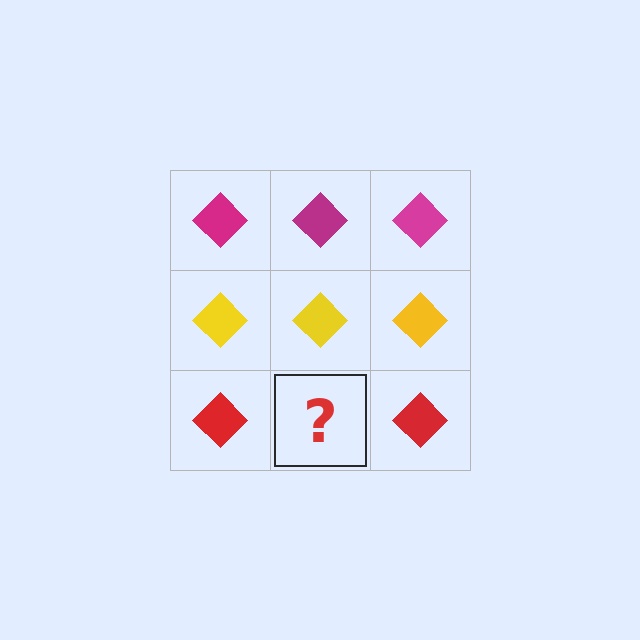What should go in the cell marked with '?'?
The missing cell should contain a red diamond.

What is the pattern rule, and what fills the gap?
The rule is that each row has a consistent color. The gap should be filled with a red diamond.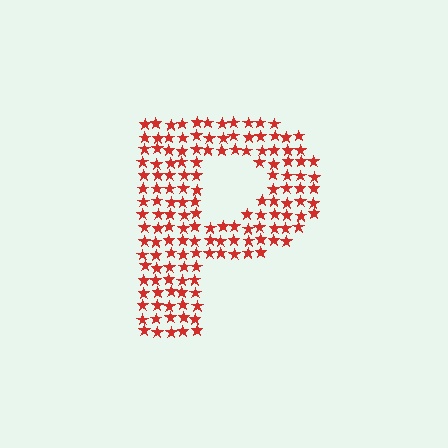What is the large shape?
The large shape is the letter P.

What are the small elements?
The small elements are stars.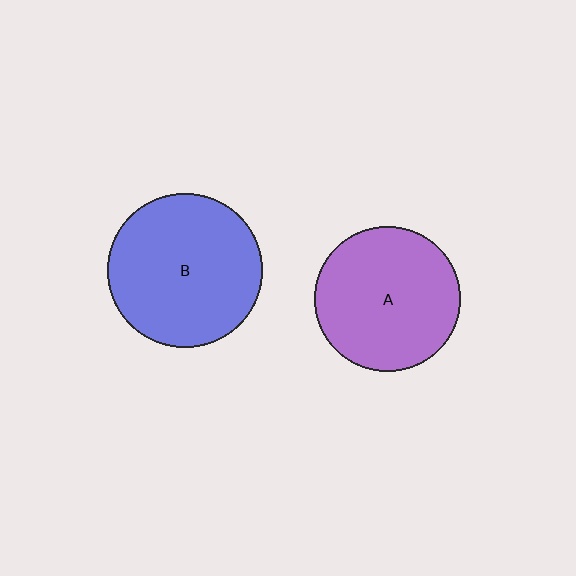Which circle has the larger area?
Circle B (blue).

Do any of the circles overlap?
No, none of the circles overlap.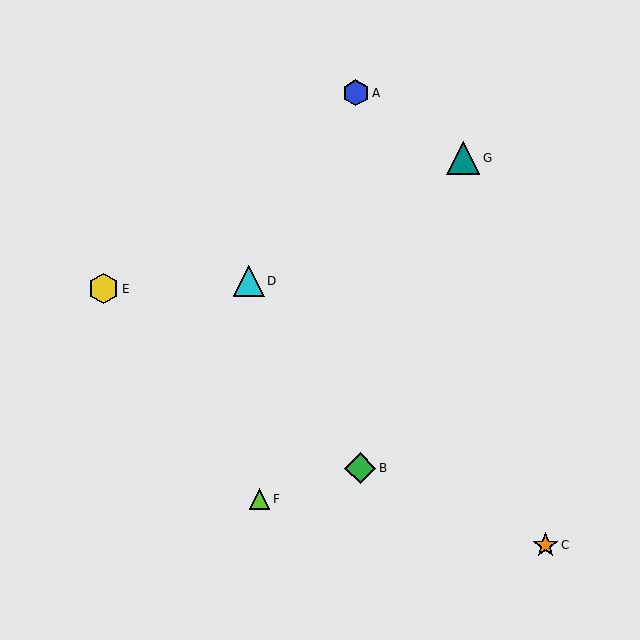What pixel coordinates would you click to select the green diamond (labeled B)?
Click at (360, 468) to select the green diamond B.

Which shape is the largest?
The teal triangle (labeled G) is the largest.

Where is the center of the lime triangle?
The center of the lime triangle is at (259, 499).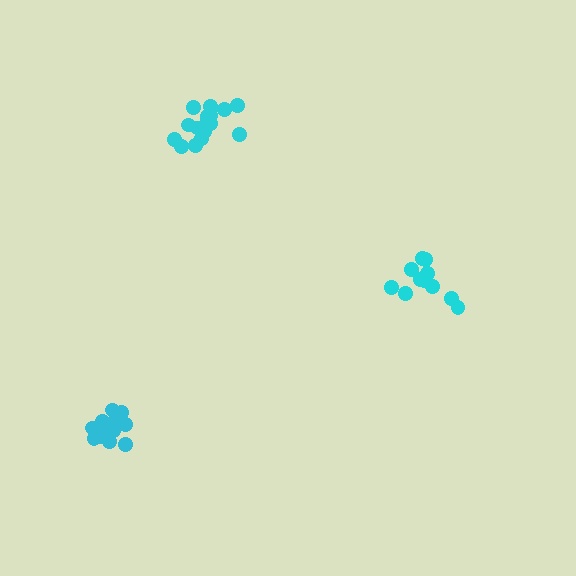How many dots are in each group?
Group 1: 16 dots, Group 2: 11 dots, Group 3: 13 dots (40 total).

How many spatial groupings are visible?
There are 3 spatial groupings.